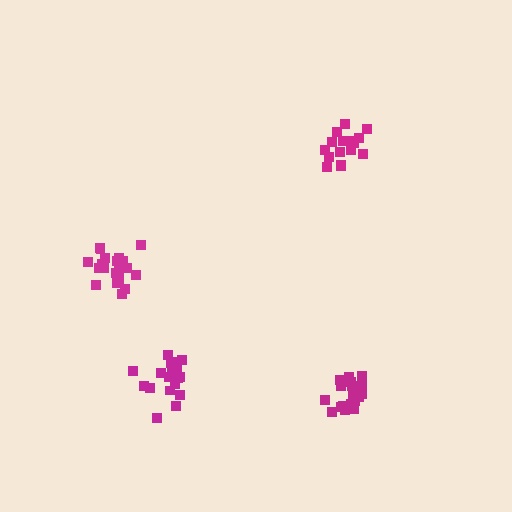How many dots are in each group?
Group 1: 20 dots, Group 2: 19 dots, Group 3: 16 dots, Group 4: 21 dots (76 total).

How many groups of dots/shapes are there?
There are 4 groups.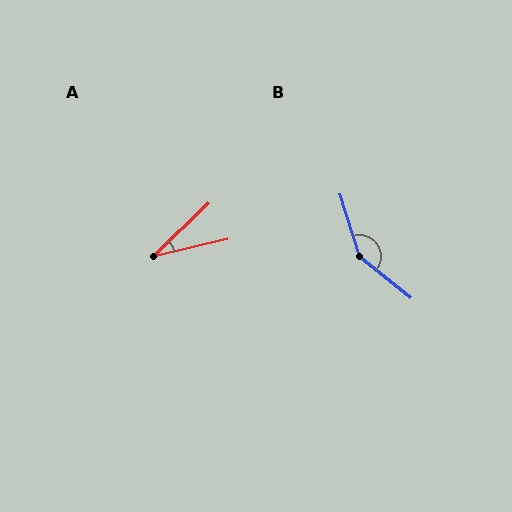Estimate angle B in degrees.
Approximately 146 degrees.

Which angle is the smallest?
A, at approximately 31 degrees.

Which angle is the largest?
B, at approximately 146 degrees.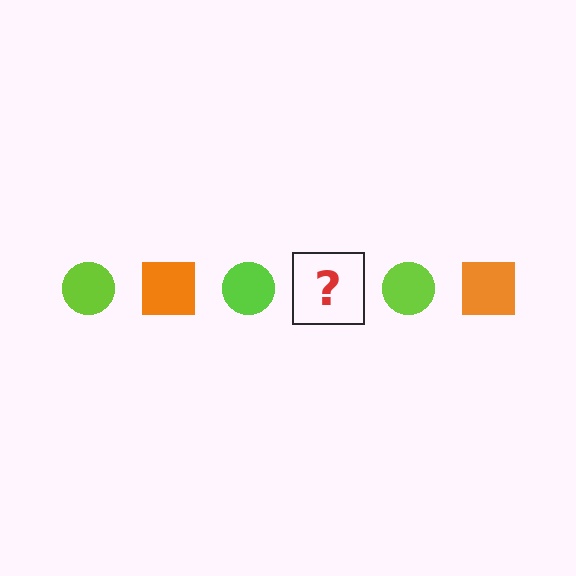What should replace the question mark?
The question mark should be replaced with an orange square.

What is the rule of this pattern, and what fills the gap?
The rule is that the pattern alternates between lime circle and orange square. The gap should be filled with an orange square.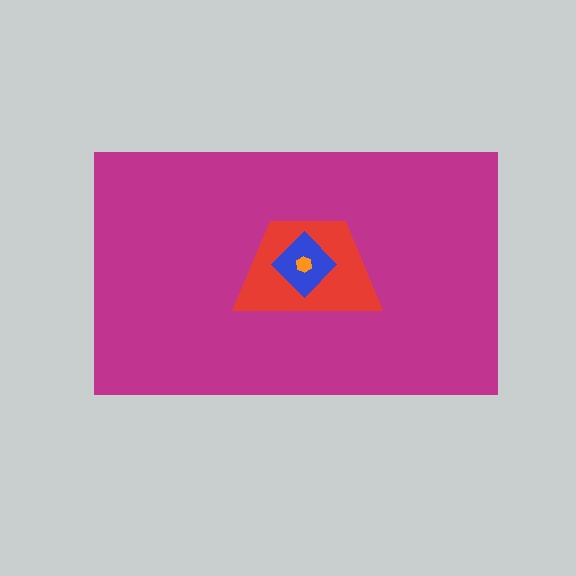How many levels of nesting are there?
4.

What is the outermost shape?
The magenta rectangle.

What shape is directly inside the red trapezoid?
The blue diamond.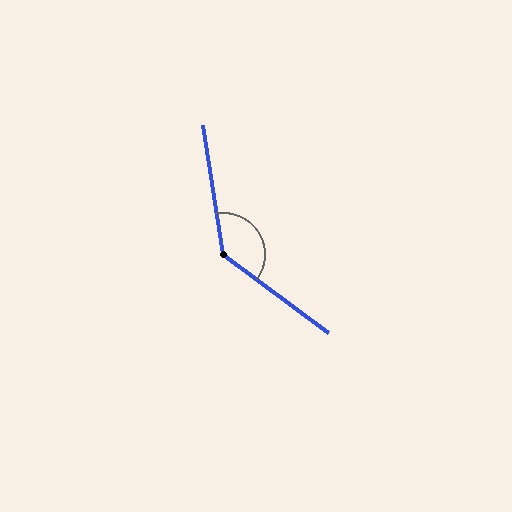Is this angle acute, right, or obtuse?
It is obtuse.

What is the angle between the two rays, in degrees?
Approximately 135 degrees.